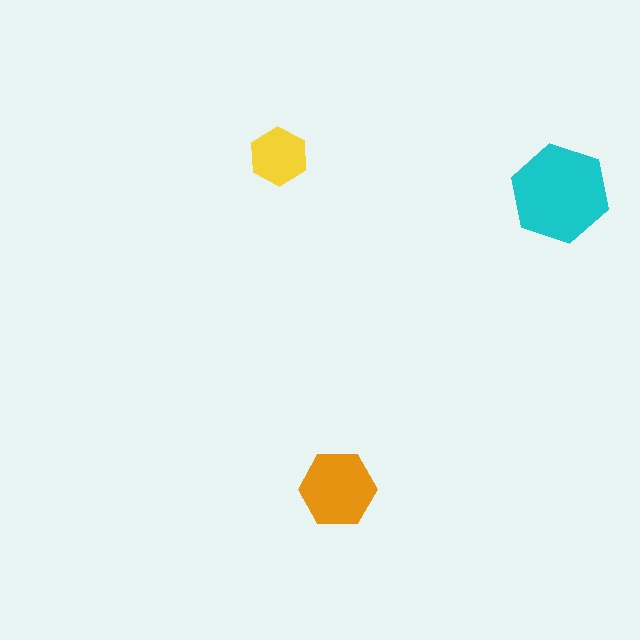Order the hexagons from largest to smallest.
the cyan one, the orange one, the yellow one.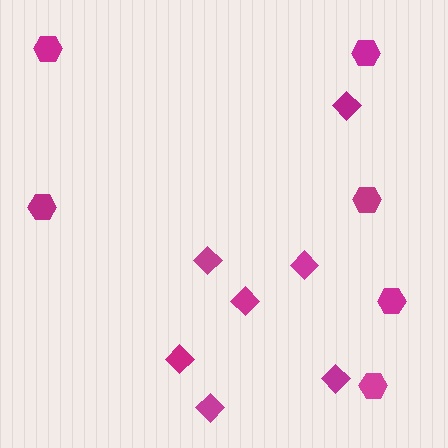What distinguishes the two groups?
There are 2 groups: one group of hexagons (6) and one group of diamonds (7).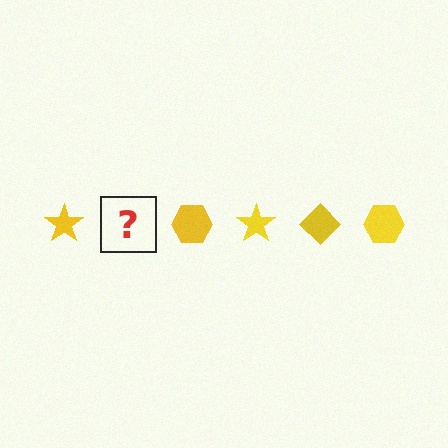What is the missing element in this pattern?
The missing element is a yellow diamond.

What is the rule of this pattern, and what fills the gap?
The rule is that the pattern cycles through star, diamond, hexagon shapes in yellow. The gap should be filled with a yellow diamond.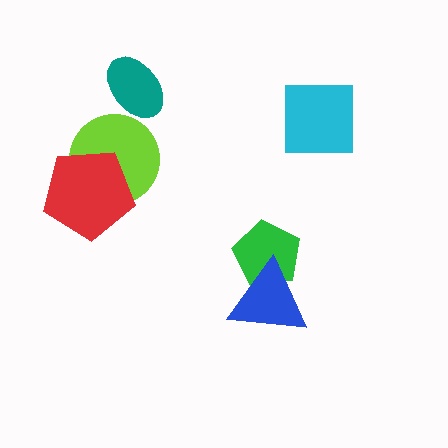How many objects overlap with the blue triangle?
1 object overlaps with the blue triangle.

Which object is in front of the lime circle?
The red pentagon is in front of the lime circle.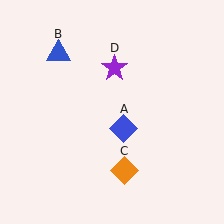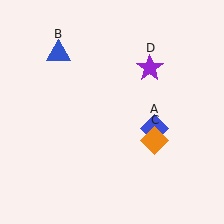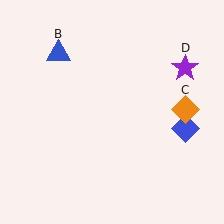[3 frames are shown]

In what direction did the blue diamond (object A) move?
The blue diamond (object A) moved right.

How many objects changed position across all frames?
3 objects changed position: blue diamond (object A), orange diamond (object C), purple star (object D).